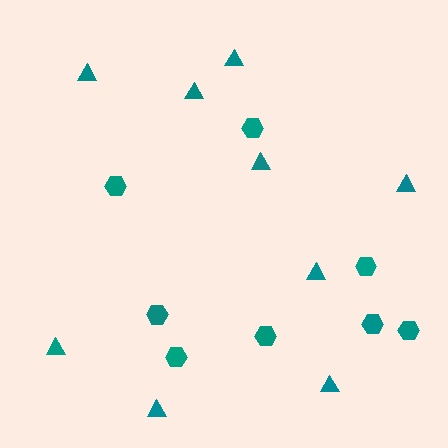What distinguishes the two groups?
There are 2 groups: one group of hexagons (8) and one group of triangles (9).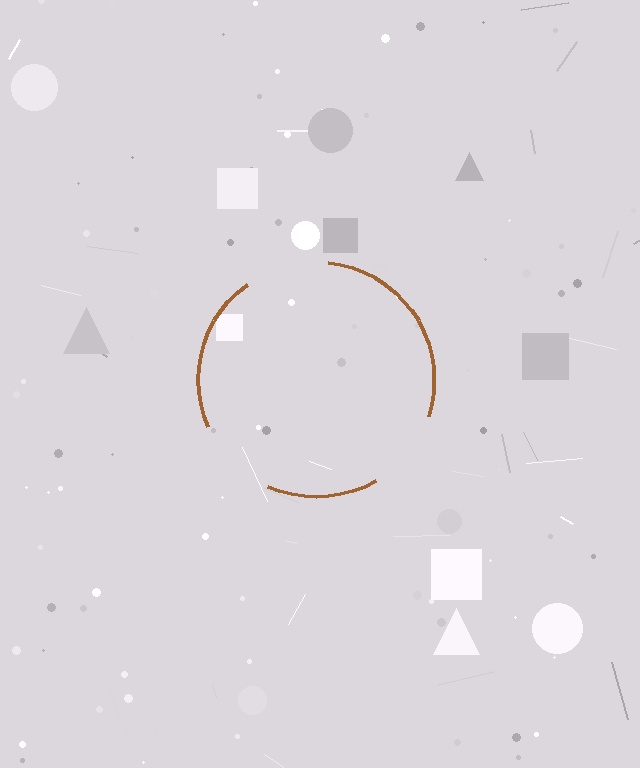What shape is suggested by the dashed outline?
The dashed outline suggests a circle.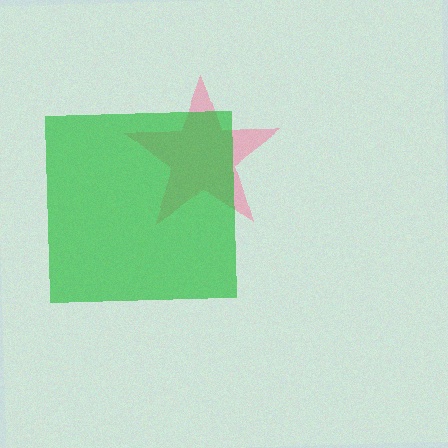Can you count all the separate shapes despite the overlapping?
Yes, there are 2 separate shapes.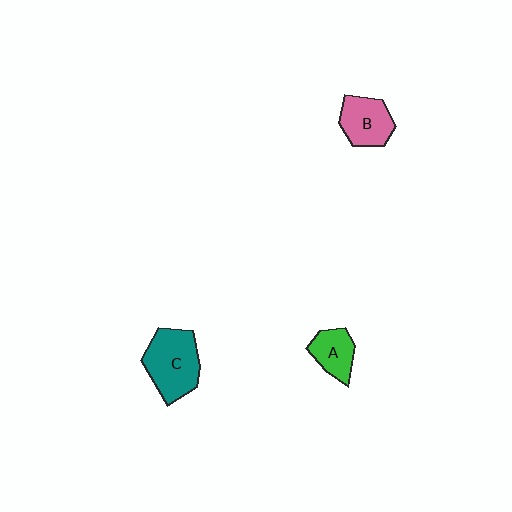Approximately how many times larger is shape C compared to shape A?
Approximately 1.8 times.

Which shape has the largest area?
Shape C (teal).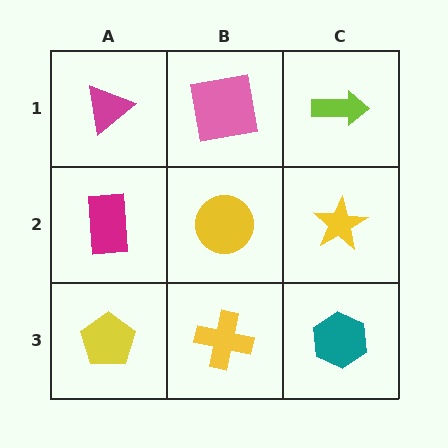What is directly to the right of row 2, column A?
A yellow circle.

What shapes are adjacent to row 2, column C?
A lime arrow (row 1, column C), a teal hexagon (row 3, column C), a yellow circle (row 2, column B).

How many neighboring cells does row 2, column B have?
4.